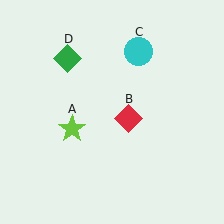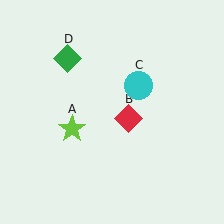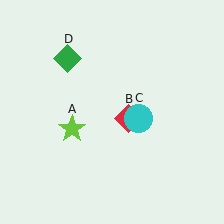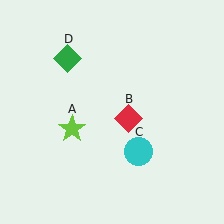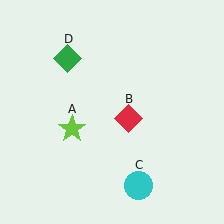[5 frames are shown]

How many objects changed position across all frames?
1 object changed position: cyan circle (object C).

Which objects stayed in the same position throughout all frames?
Lime star (object A) and red diamond (object B) and green diamond (object D) remained stationary.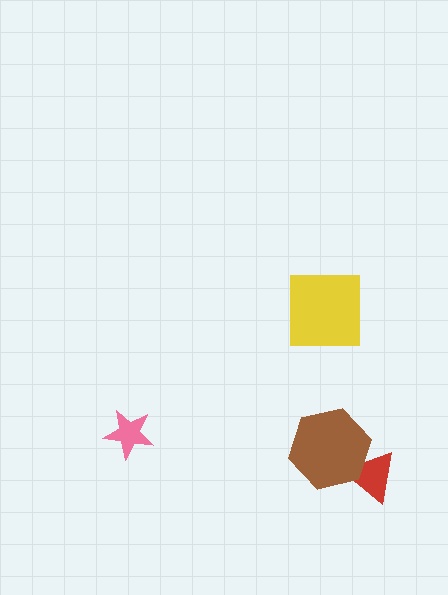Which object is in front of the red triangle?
The brown hexagon is in front of the red triangle.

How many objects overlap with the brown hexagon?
1 object overlaps with the brown hexagon.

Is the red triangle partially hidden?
Yes, it is partially covered by another shape.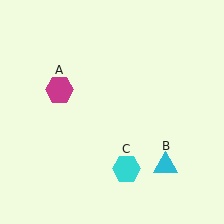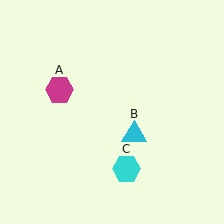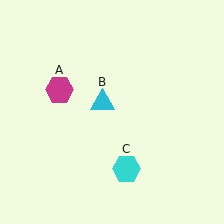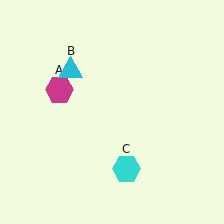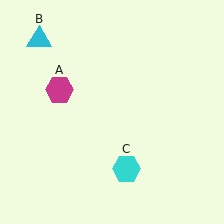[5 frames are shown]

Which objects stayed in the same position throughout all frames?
Magenta hexagon (object A) and cyan hexagon (object C) remained stationary.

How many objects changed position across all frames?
1 object changed position: cyan triangle (object B).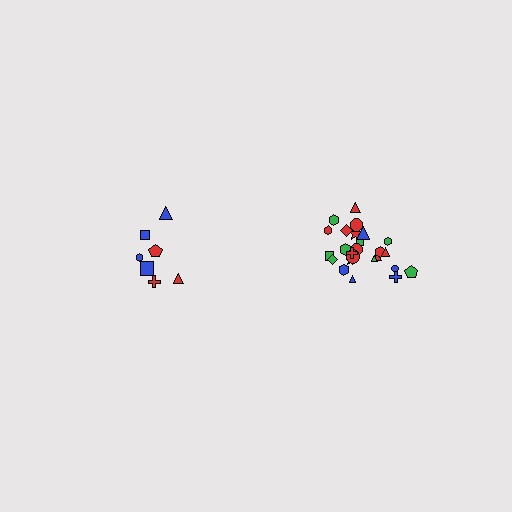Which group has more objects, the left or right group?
The right group.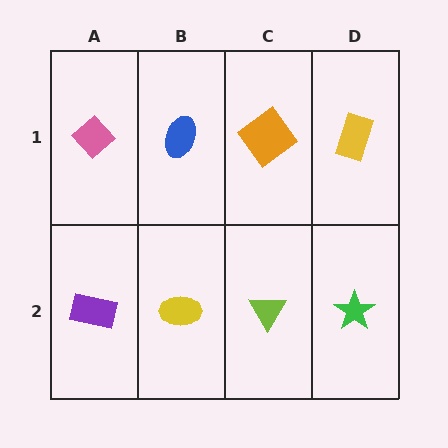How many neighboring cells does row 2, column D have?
2.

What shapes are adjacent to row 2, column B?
A blue ellipse (row 1, column B), a purple rectangle (row 2, column A), a lime triangle (row 2, column C).